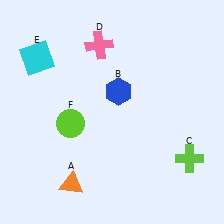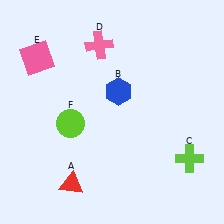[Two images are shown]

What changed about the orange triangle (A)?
In Image 1, A is orange. In Image 2, it changed to red.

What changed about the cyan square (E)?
In Image 1, E is cyan. In Image 2, it changed to pink.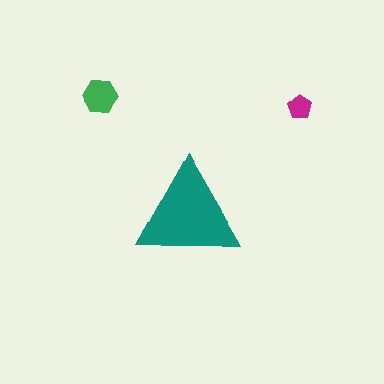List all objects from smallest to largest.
The magenta pentagon, the green hexagon, the teal triangle.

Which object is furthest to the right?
The magenta pentagon is rightmost.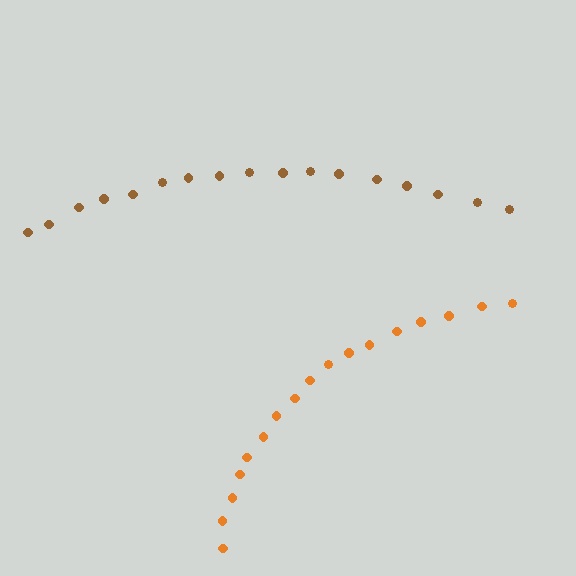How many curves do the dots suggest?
There are 2 distinct paths.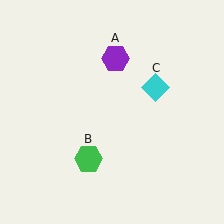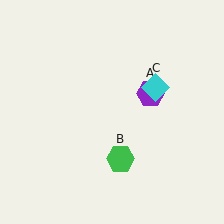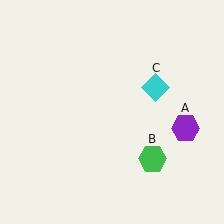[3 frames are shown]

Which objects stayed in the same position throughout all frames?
Cyan diamond (object C) remained stationary.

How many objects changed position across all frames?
2 objects changed position: purple hexagon (object A), green hexagon (object B).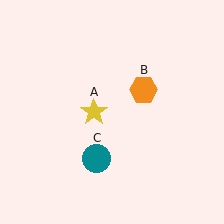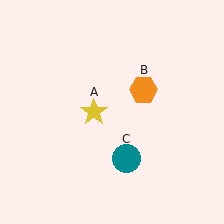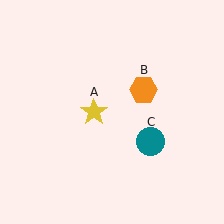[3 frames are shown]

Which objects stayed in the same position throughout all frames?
Yellow star (object A) and orange hexagon (object B) remained stationary.